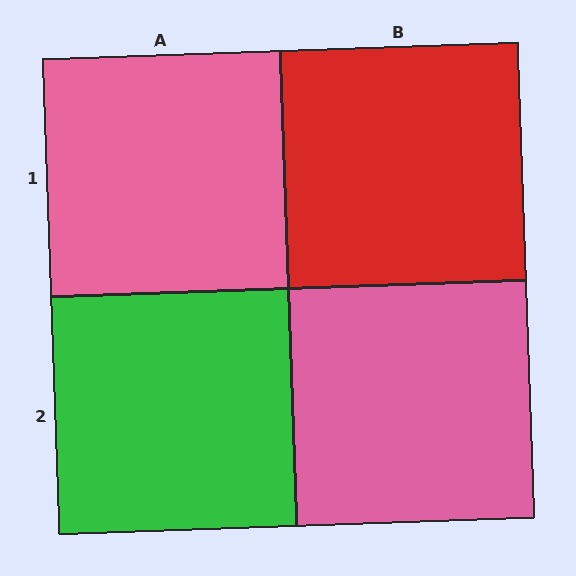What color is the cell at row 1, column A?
Pink.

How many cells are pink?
2 cells are pink.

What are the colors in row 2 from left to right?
Green, pink.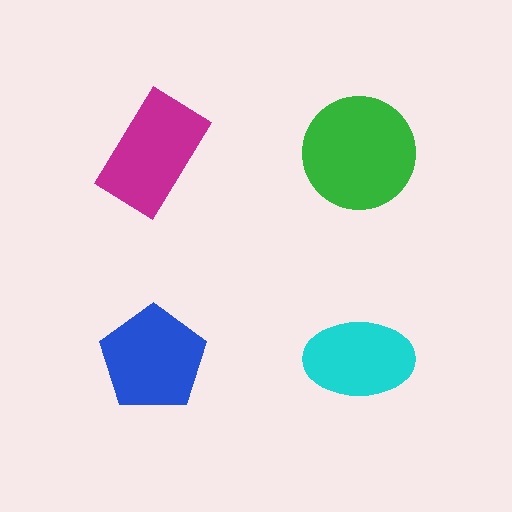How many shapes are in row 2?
2 shapes.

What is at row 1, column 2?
A green circle.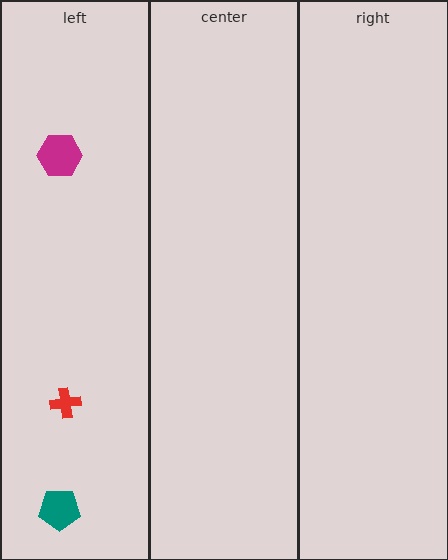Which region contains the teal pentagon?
The left region.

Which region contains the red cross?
The left region.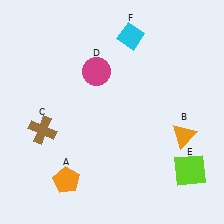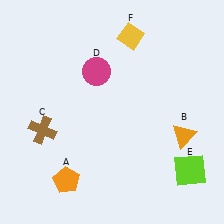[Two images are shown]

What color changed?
The diamond (F) changed from cyan in Image 1 to yellow in Image 2.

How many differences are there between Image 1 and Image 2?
There is 1 difference between the two images.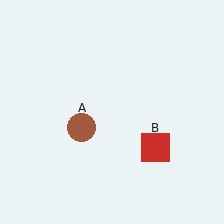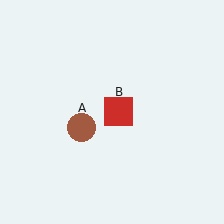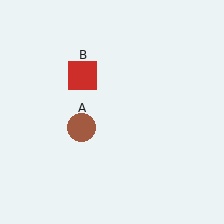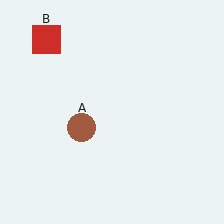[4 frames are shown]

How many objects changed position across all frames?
1 object changed position: red square (object B).